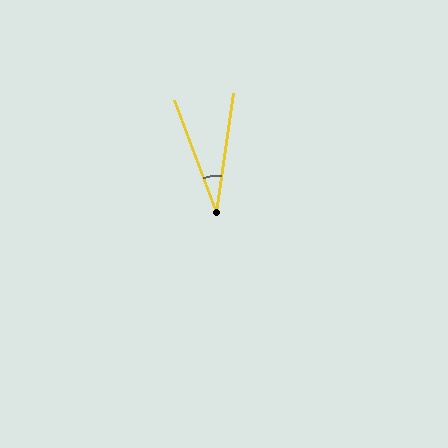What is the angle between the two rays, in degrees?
Approximately 29 degrees.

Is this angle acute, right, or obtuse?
It is acute.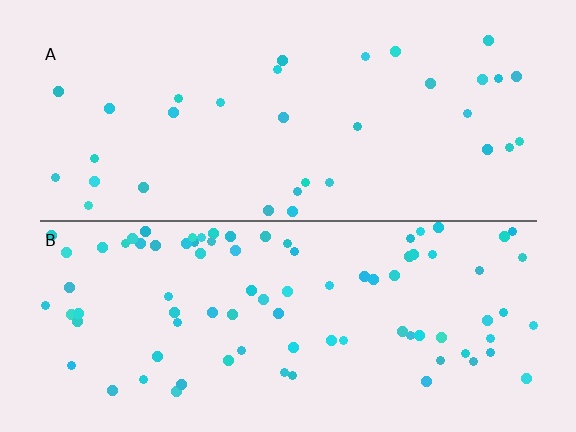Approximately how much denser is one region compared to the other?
Approximately 2.6× — region B over region A.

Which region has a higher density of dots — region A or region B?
B (the bottom).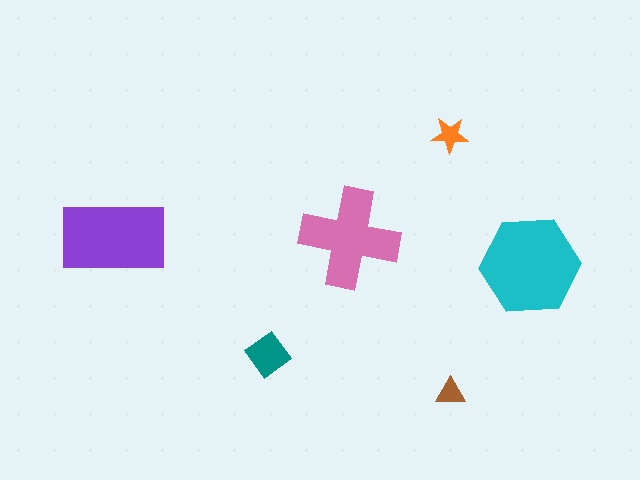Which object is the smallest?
The brown triangle.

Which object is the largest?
The cyan hexagon.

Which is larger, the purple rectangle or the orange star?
The purple rectangle.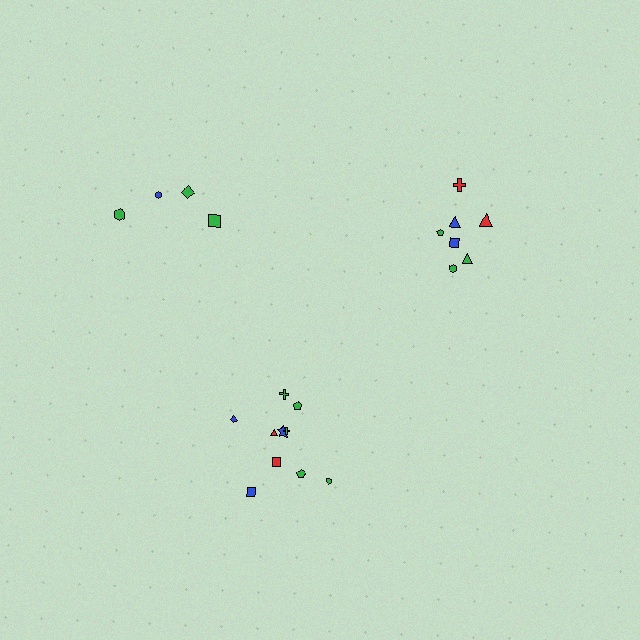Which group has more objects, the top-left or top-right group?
The top-right group.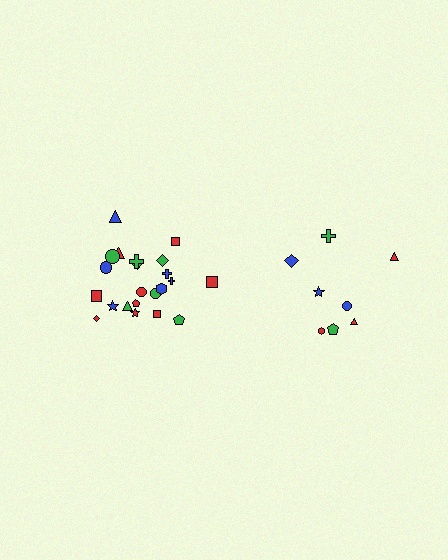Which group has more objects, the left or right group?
The left group.